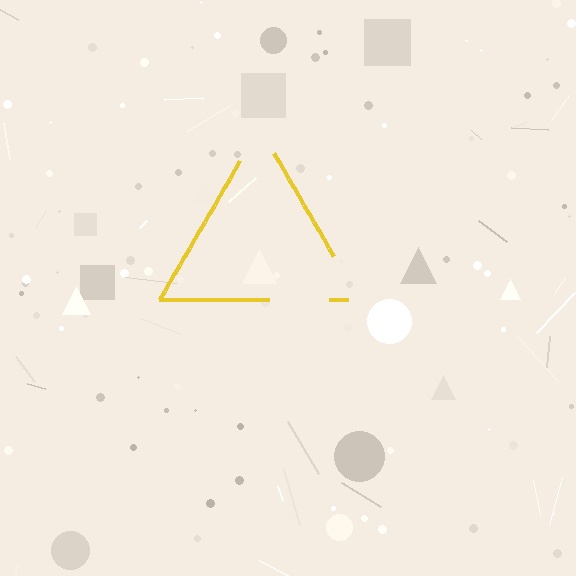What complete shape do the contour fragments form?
The contour fragments form a triangle.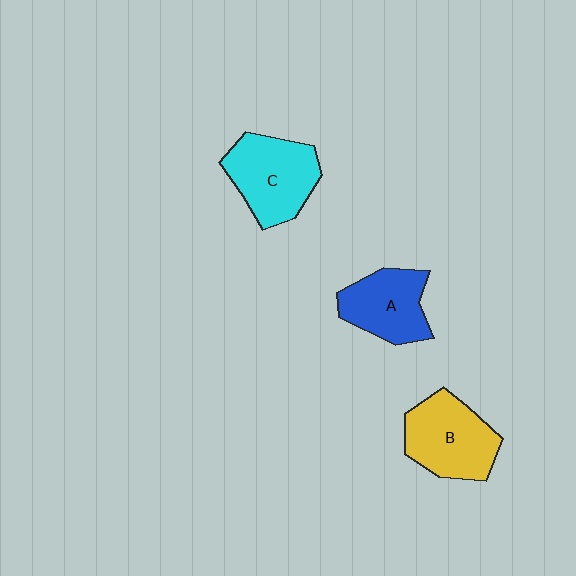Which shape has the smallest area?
Shape A (blue).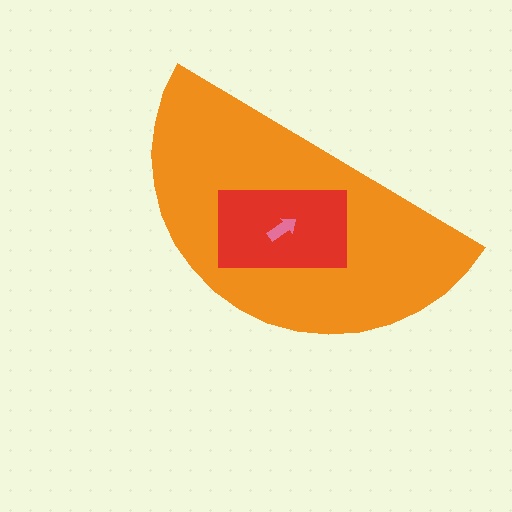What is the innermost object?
The pink arrow.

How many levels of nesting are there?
3.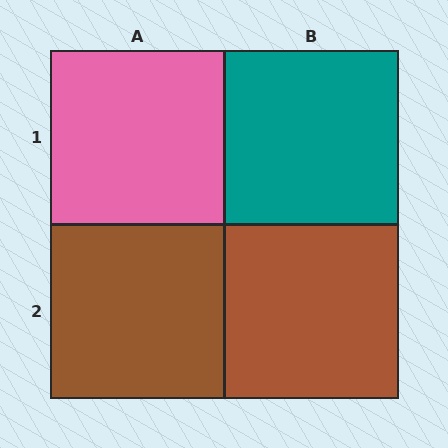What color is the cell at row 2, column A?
Brown.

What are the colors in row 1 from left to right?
Pink, teal.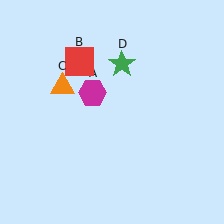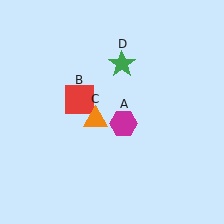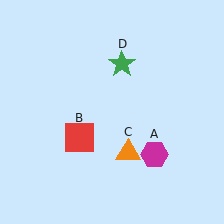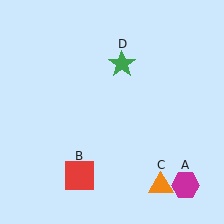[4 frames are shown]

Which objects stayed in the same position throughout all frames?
Green star (object D) remained stationary.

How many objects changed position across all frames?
3 objects changed position: magenta hexagon (object A), red square (object B), orange triangle (object C).